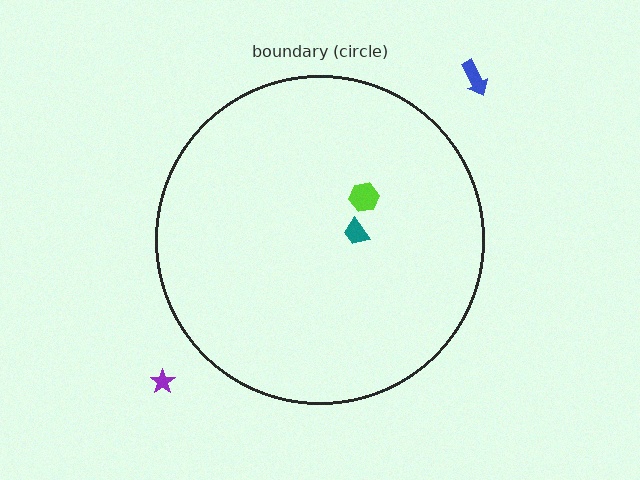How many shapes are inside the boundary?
2 inside, 2 outside.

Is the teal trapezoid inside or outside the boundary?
Inside.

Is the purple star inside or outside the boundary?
Outside.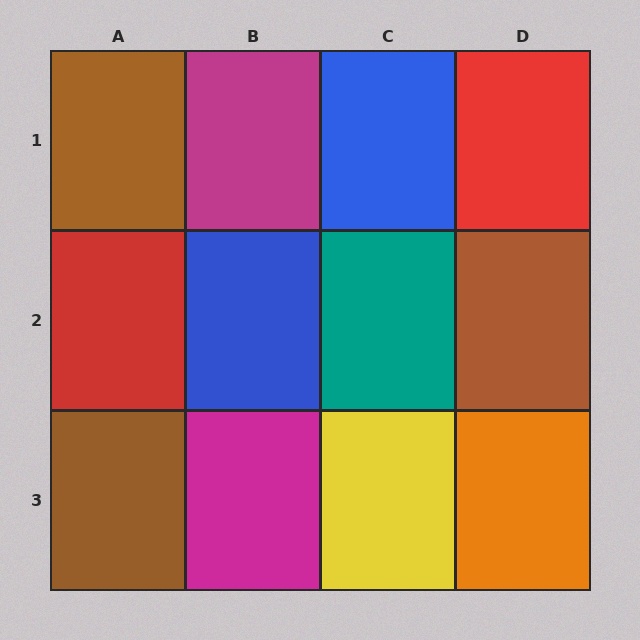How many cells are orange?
1 cell is orange.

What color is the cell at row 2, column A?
Red.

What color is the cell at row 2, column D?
Brown.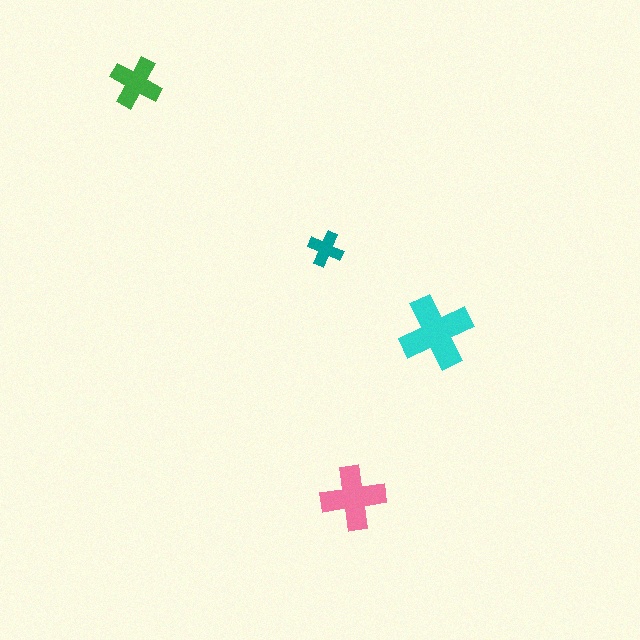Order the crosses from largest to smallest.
the cyan one, the pink one, the green one, the teal one.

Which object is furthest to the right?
The cyan cross is rightmost.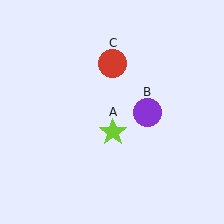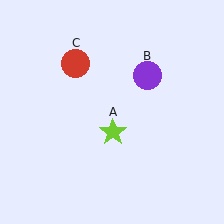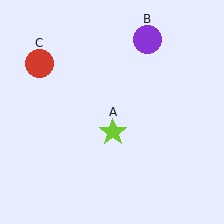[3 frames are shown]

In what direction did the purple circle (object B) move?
The purple circle (object B) moved up.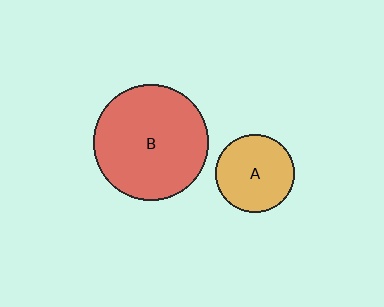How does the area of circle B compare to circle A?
Approximately 2.2 times.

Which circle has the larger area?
Circle B (red).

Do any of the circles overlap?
No, none of the circles overlap.